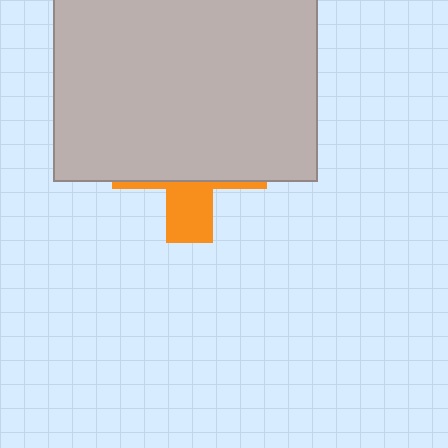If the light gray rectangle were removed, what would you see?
You would see the complete orange cross.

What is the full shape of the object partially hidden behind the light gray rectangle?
The partially hidden object is an orange cross.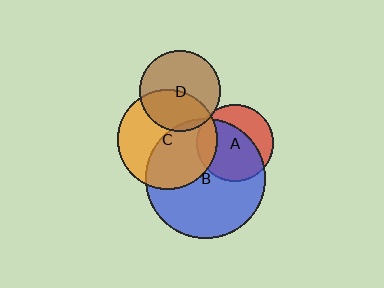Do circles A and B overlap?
Yes.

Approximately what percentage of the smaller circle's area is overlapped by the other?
Approximately 65%.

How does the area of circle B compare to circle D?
Approximately 2.2 times.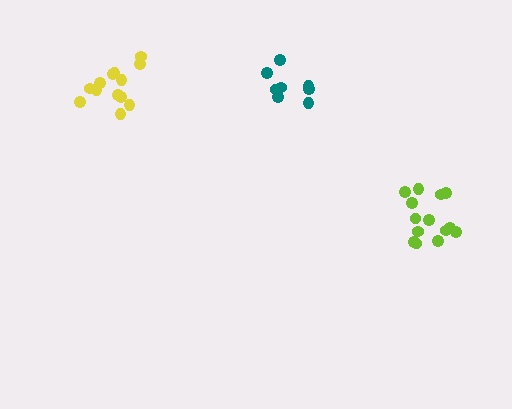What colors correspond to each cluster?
The clusters are colored: teal, yellow, lime.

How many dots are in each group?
Group 1: 8 dots, Group 2: 13 dots, Group 3: 14 dots (35 total).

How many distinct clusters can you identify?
There are 3 distinct clusters.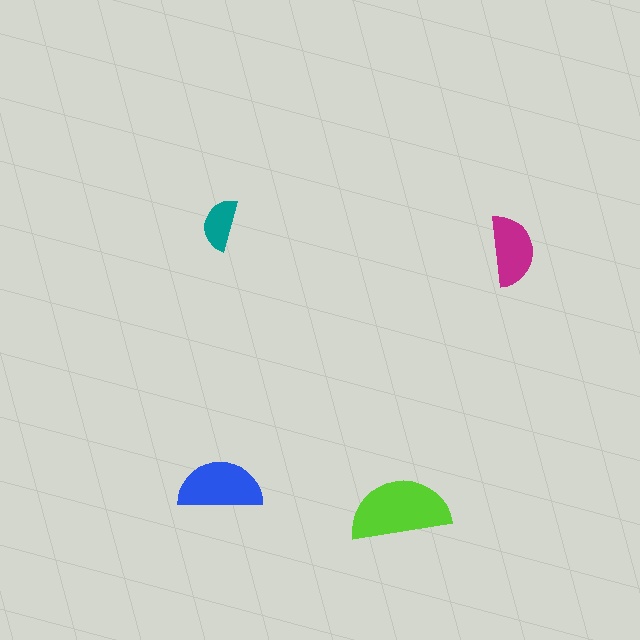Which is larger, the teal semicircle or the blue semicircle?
The blue one.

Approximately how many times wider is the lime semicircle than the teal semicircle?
About 2 times wider.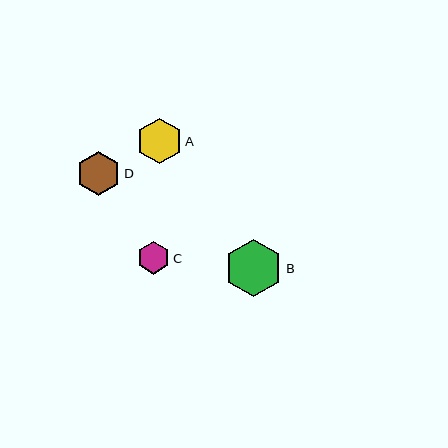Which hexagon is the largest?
Hexagon B is the largest with a size of approximately 58 pixels.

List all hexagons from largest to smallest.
From largest to smallest: B, A, D, C.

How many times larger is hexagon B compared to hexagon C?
Hexagon B is approximately 1.8 times the size of hexagon C.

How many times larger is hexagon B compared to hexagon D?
Hexagon B is approximately 1.3 times the size of hexagon D.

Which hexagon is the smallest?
Hexagon C is the smallest with a size of approximately 33 pixels.